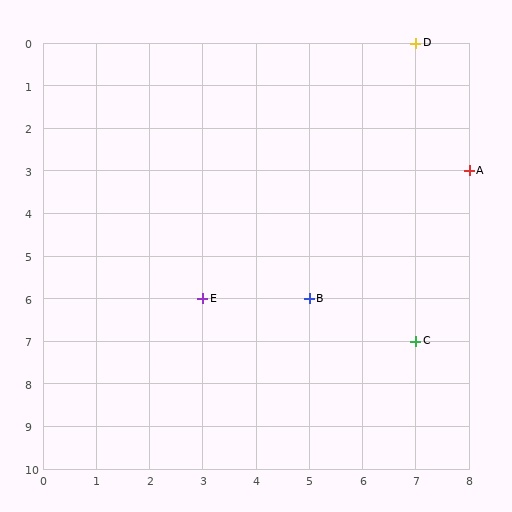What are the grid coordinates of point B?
Point B is at grid coordinates (5, 6).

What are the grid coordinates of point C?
Point C is at grid coordinates (7, 7).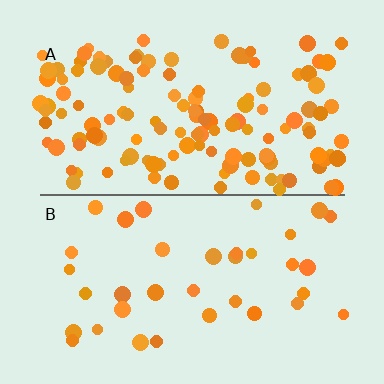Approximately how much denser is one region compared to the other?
Approximately 3.7× — region A over region B.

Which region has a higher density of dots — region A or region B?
A (the top).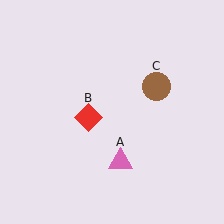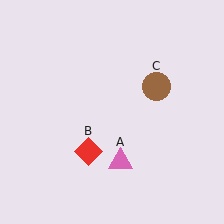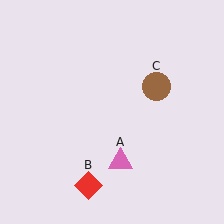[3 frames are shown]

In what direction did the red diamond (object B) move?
The red diamond (object B) moved down.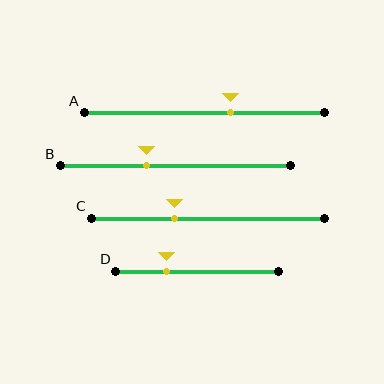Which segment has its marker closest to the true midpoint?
Segment A has its marker closest to the true midpoint.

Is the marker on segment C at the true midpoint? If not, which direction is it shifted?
No, the marker on segment C is shifted to the left by about 14% of the segment length.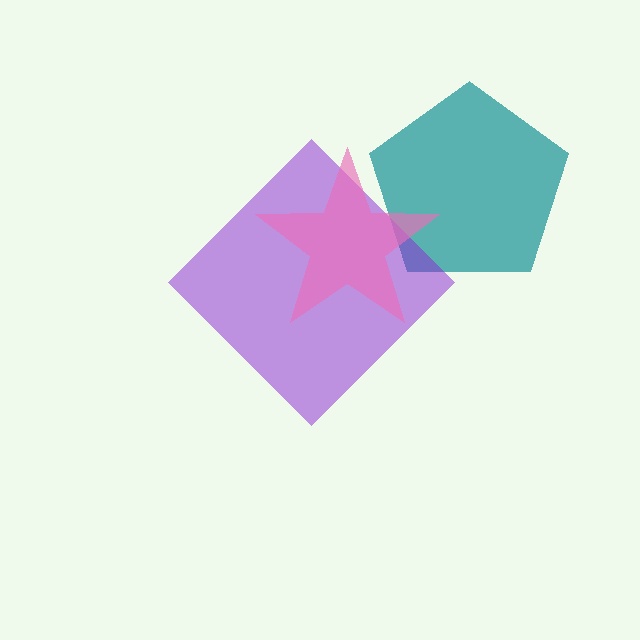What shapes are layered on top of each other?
The layered shapes are: a teal pentagon, a purple diamond, a pink star.